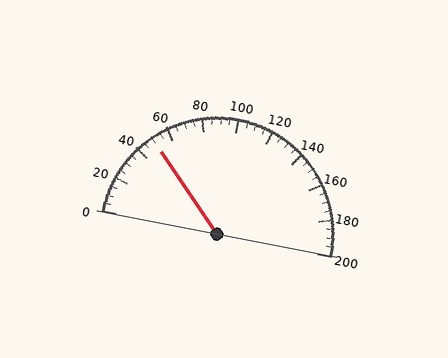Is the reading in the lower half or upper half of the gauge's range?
The reading is in the lower half of the range (0 to 200).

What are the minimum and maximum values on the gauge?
The gauge ranges from 0 to 200.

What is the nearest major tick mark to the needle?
The nearest major tick mark is 40.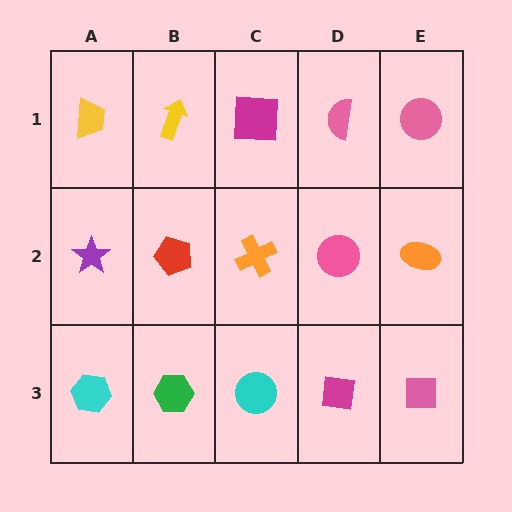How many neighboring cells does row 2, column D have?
4.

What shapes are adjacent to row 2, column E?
A pink circle (row 1, column E), a pink square (row 3, column E), a pink circle (row 2, column D).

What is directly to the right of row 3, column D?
A pink square.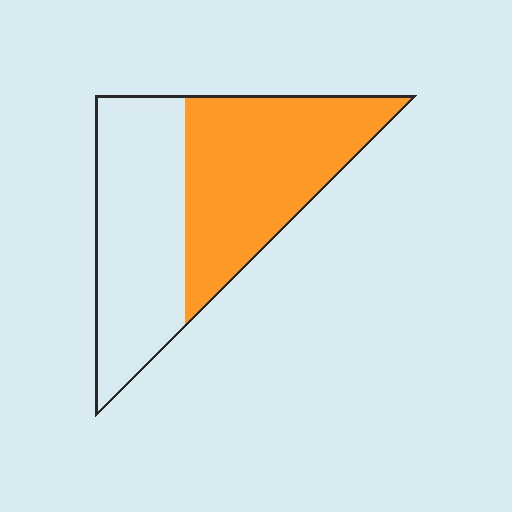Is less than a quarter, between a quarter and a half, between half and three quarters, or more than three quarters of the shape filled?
Between half and three quarters.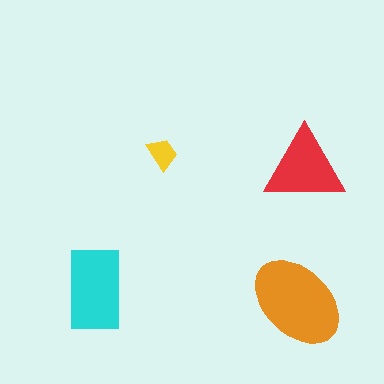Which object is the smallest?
The yellow trapezoid.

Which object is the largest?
The orange ellipse.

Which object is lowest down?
The orange ellipse is bottommost.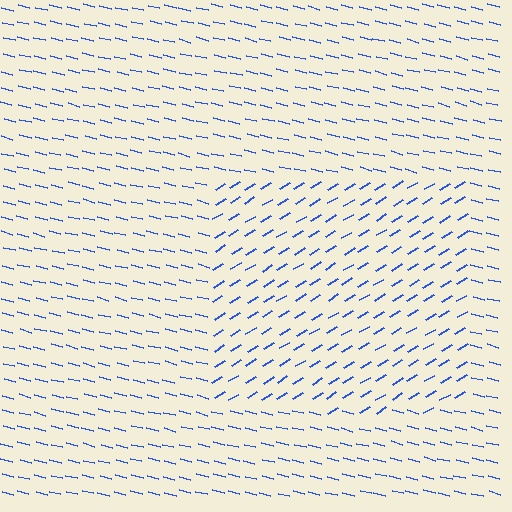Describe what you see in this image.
The image is filled with small blue line segments. A rectangle region in the image has lines oriented differently from the surrounding lines, creating a visible texture boundary.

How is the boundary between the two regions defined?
The boundary is defined purely by a change in line orientation (approximately 45 degrees difference). All lines are the same color and thickness.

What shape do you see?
I see a rectangle.